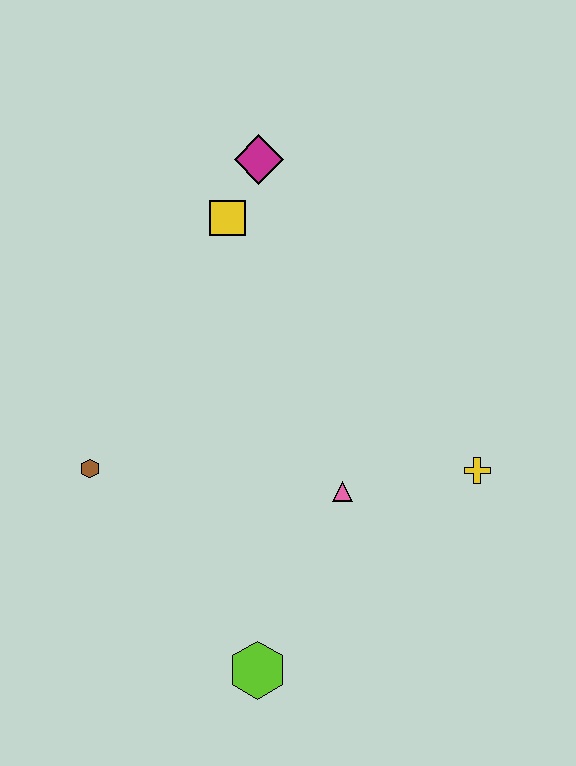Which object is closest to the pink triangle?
The yellow cross is closest to the pink triangle.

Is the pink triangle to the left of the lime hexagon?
No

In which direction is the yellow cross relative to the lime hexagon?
The yellow cross is to the right of the lime hexagon.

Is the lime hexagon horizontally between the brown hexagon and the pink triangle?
Yes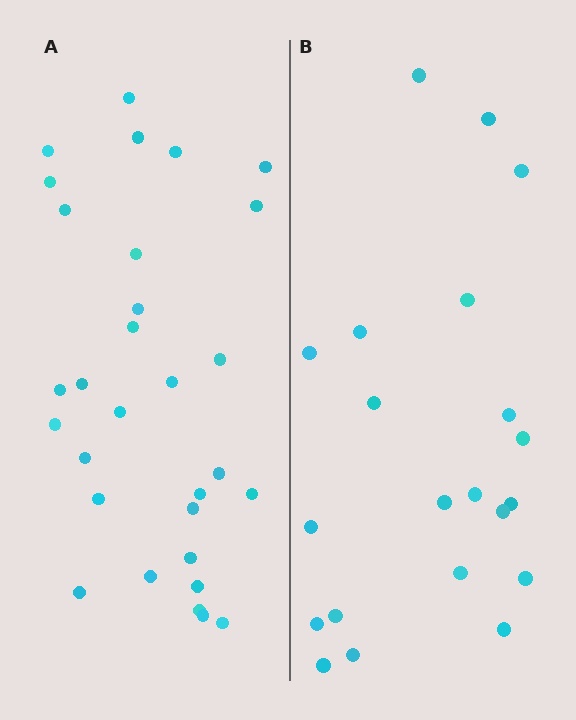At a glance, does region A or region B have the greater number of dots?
Region A (the left region) has more dots.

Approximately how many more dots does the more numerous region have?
Region A has roughly 8 or so more dots than region B.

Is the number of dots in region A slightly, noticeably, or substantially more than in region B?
Region A has noticeably more, but not dramatically so. The ratio is roughly 1.4 to 1.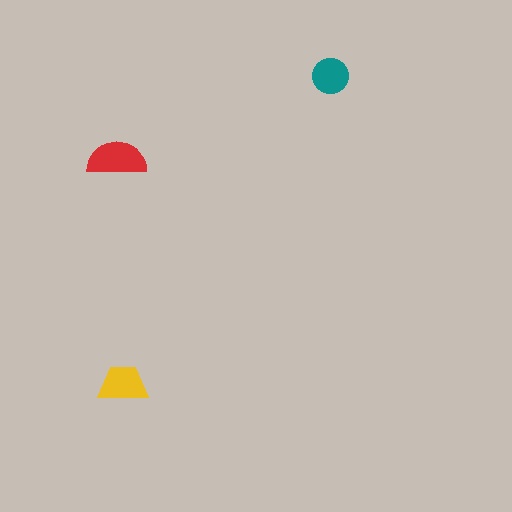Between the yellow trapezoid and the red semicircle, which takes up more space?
The red semicircle.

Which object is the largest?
The red semicircle.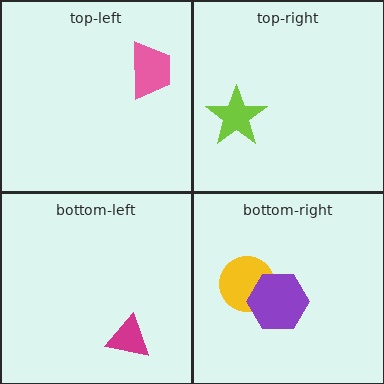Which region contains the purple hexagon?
The bottom-right region.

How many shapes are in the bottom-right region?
2.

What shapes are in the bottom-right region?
The yellow circle, the purple hexagon.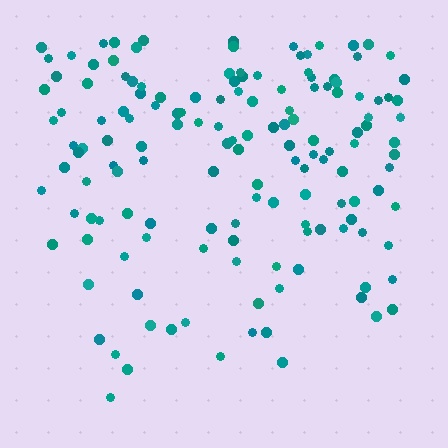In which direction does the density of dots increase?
From bottom to top, with the top side densest.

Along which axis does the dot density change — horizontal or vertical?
Vertical.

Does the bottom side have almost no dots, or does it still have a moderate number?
Still a moderate number, just noticeably fewer than the top.